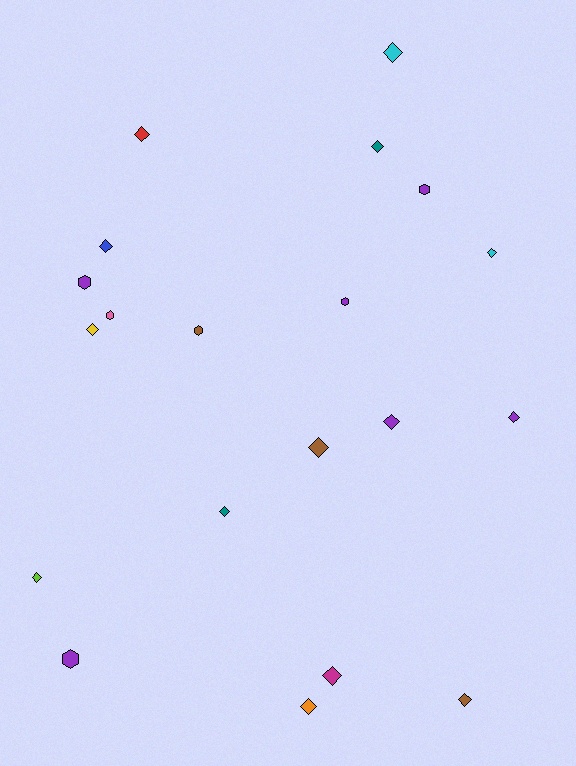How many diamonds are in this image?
There are 14 diamonds.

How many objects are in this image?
There are 20 objects.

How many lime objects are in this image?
There is 1 lime object.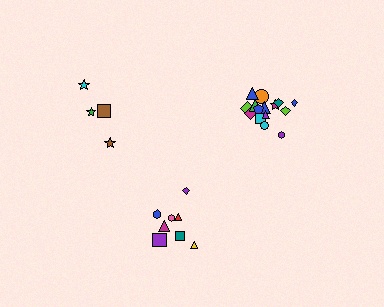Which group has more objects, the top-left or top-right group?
The top-right group.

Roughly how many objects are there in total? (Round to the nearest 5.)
Roughly 25 objects in total.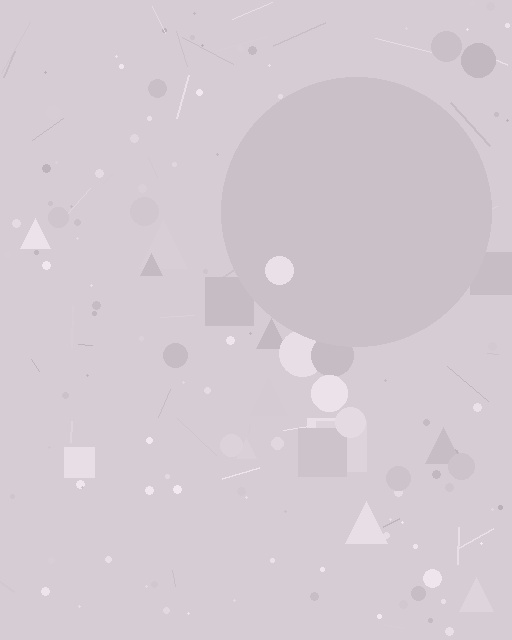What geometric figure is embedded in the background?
A circle is embedded in the background.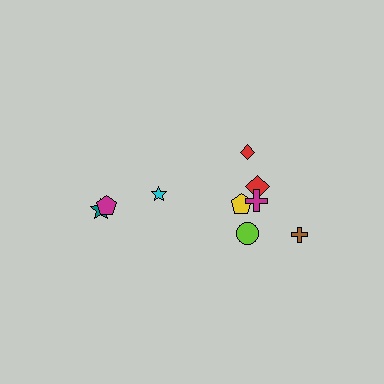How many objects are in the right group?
There are 6 objects.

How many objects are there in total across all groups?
There are 9 objects.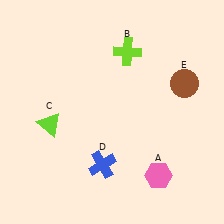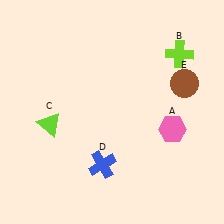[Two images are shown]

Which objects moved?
The objects that moved are: the pink hexagon (A), the lime cross (B).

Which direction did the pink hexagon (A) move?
The pink hexagon (A) moved up.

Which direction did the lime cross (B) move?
The lime cross (B) moved right.